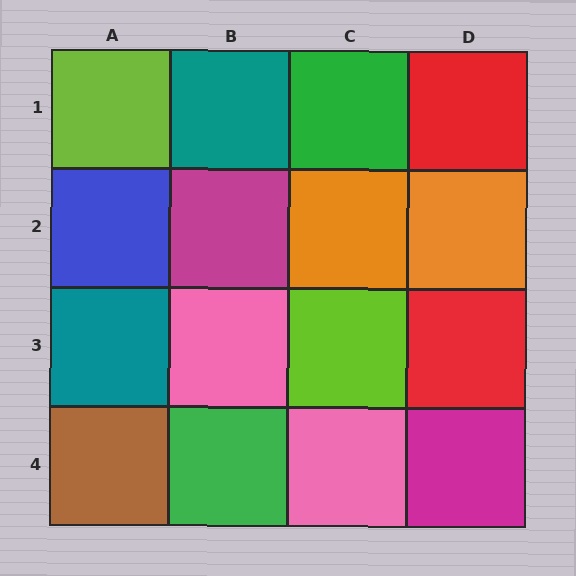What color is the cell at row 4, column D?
Magenta.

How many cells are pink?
2 cells are pink.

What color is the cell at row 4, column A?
Brown.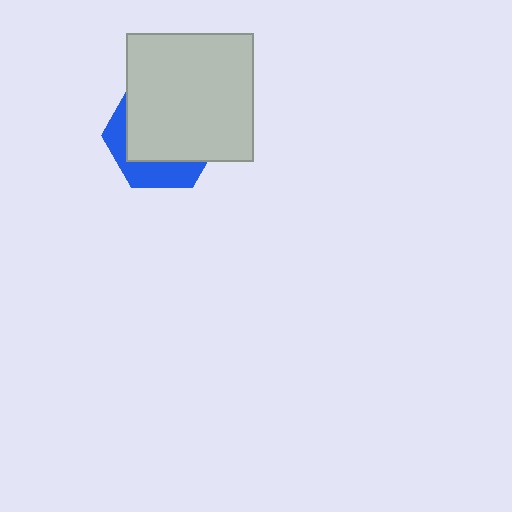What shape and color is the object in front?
The object in front is a light gray square.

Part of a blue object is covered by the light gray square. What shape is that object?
It is a hexagon.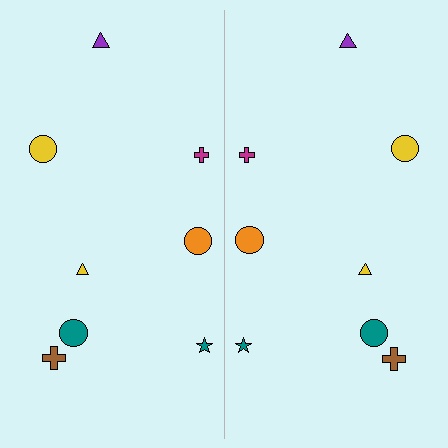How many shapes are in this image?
There are 16 shapes in this image.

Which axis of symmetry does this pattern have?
The pattern has a vertical axis of symmetry running through the center of the image.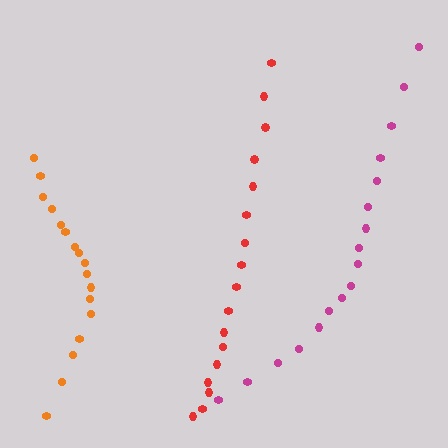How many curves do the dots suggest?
There are 3 distinct paths.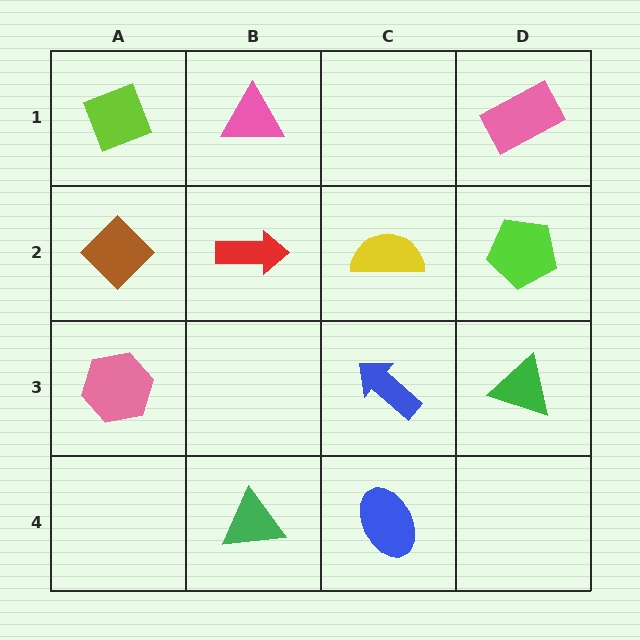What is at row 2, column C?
A yellow semicircle.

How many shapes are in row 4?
2 shapes.